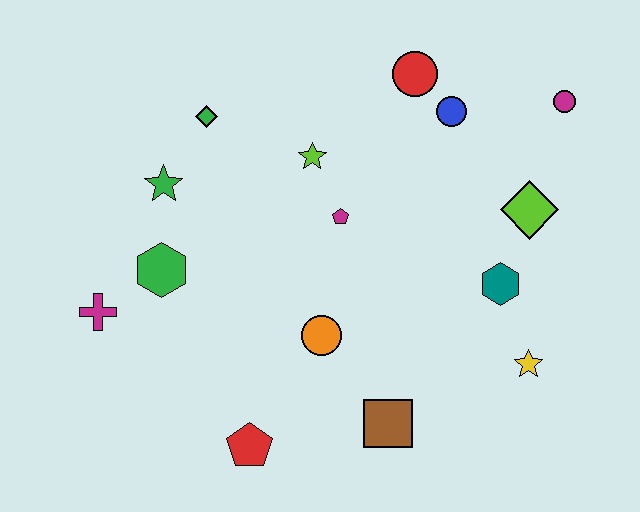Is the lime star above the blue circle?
No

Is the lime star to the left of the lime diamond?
Yes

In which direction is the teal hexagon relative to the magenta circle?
The teal hexagon is below the magenta circle.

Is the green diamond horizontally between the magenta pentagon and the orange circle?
No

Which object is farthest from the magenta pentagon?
The magenta cross is farthest from the magenta pentagon.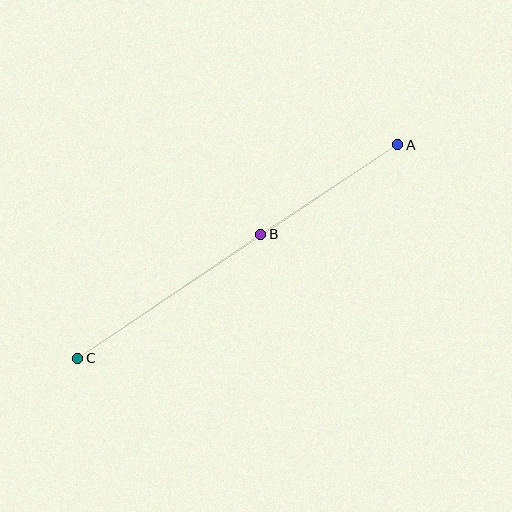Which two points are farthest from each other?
Points A and C are farthest from each other.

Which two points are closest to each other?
Points A and B are closest to each other.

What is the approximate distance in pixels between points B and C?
The distance between B and C is approximately 221 pixels.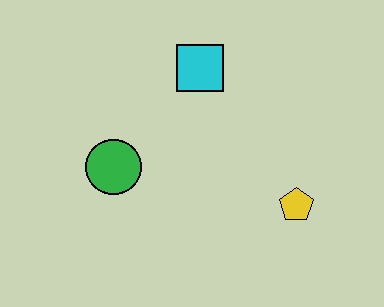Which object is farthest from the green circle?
The yellow pentagon is farthest from the green circle.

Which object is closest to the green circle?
The cyan square is closest to the green circle.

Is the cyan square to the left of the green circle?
No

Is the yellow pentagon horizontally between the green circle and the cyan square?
No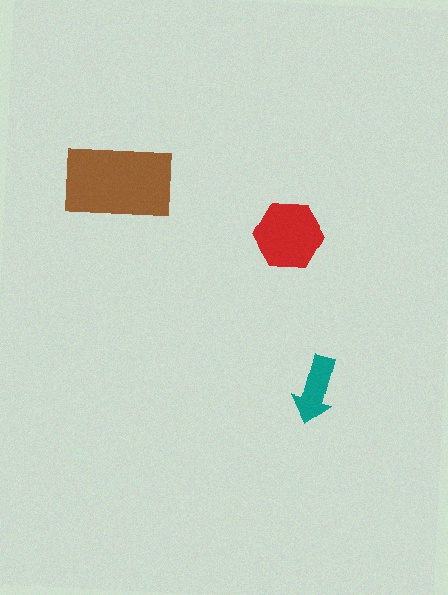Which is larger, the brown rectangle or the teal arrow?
The brown rectangle.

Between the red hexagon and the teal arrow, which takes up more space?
The red hexagon.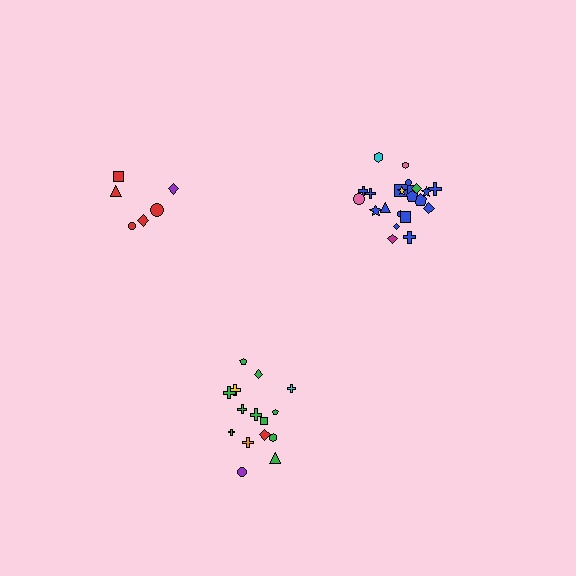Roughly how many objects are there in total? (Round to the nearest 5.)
Roughly 45 objects in total.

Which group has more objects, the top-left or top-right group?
The top-right group.